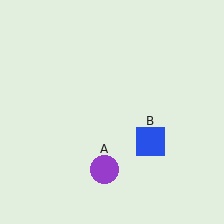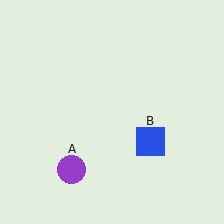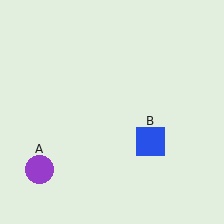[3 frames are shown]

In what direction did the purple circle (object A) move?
The purple circle (object A) moved left.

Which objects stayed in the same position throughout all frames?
Blue square (object B) remained stationary.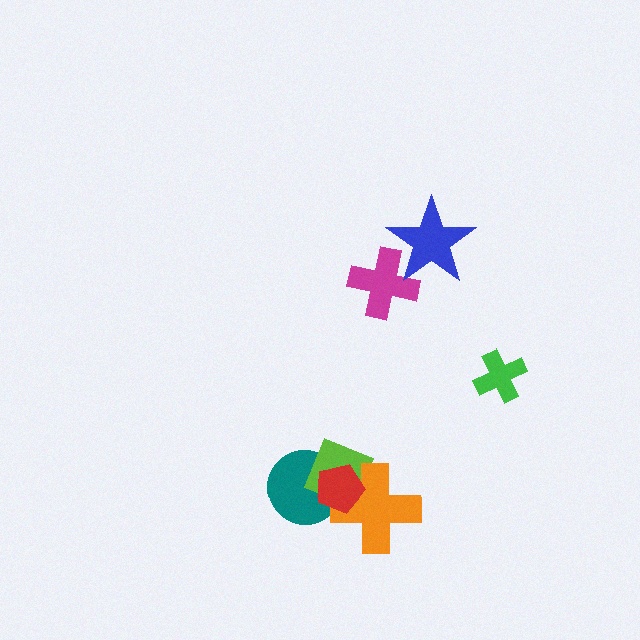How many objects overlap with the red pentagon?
3 objects overlap with the red pentagon.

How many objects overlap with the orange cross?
3 objects overlap with the orange cross.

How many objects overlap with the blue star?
1 object overlaps with the blue star.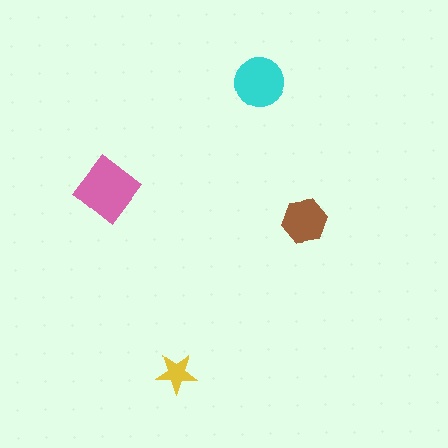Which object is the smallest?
The yellow star.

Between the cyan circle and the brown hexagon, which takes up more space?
The cyan circle.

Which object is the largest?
The pink diamond.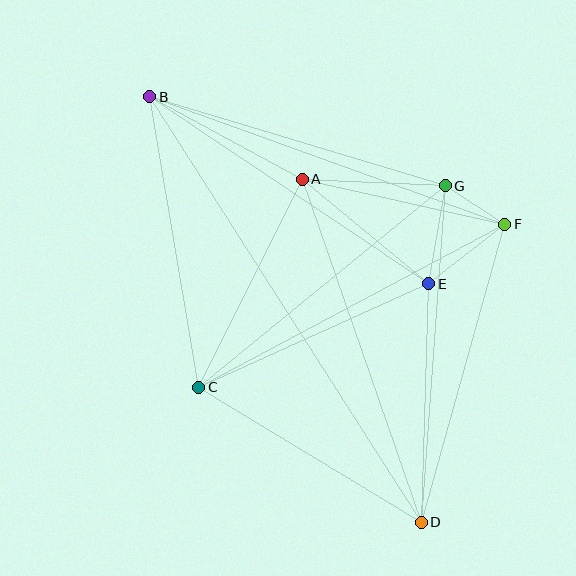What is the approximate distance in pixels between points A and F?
The distance between A and F is approximately 207 pixels.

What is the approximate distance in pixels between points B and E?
The distance between B and E is approximately 336 pixels.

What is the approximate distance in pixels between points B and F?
The distance between B and F is approximately 377 pixels.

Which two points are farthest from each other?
Points B and D are farthest from each other.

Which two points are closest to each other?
Points F and G are closest to each other.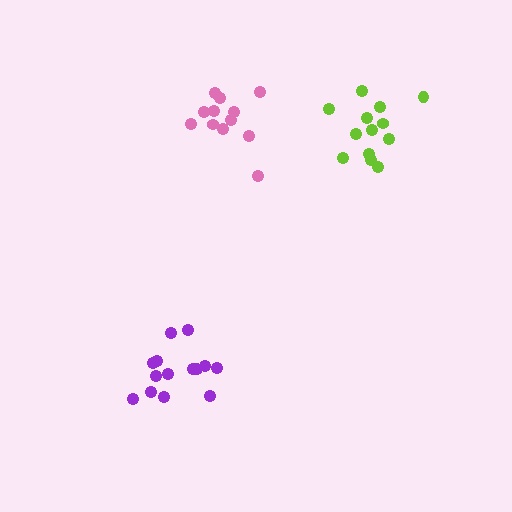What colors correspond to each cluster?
The clusters are colored: pink, lime, purple.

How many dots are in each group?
Group 1: 12 dots, Group 2: 13 dots, Group 3: 14 dots (39 total).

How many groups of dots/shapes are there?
There are 3 groups.